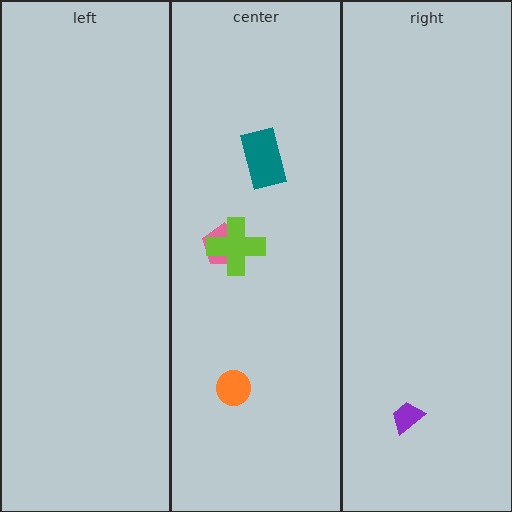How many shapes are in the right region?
1.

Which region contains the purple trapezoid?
The right region.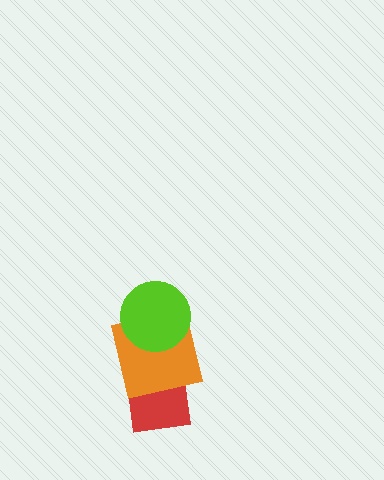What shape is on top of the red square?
The orange square is on top of the red square.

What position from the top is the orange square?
The orange square is 2nd from the top.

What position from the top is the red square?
The red square is 3rd from the top.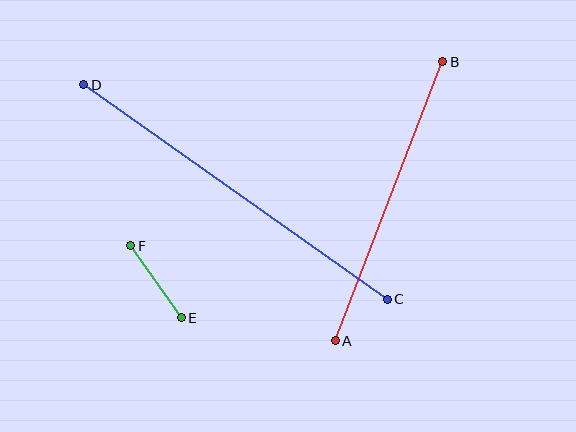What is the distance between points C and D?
The distance is approximately 371 pixels.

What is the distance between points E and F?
The distance is approximately 88 pixels.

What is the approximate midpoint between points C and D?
The midpoint is at approximately (236, 192) pixels.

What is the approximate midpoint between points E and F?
The midpoint is at approximately (156, 282) pixels.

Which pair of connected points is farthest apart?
Points C and D are farthest apart.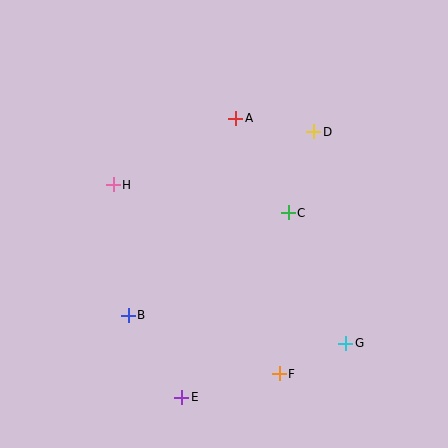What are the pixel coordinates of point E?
Point E is at (182, 397).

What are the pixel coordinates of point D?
Point D is at (314, 132).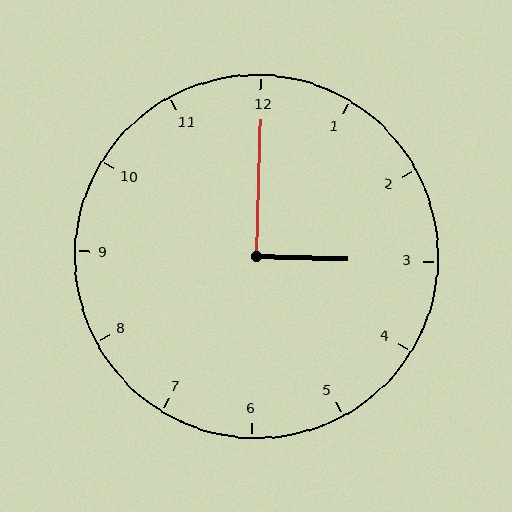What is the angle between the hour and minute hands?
Approximately 90 degrees.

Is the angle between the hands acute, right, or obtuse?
It is right.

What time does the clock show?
3:00.